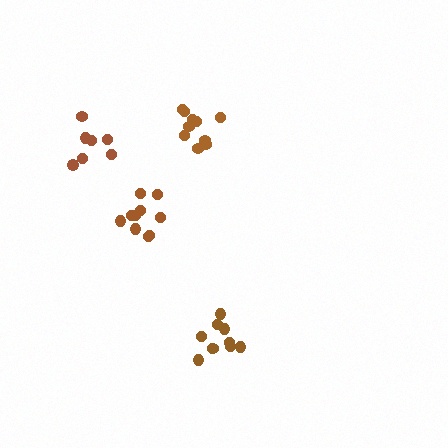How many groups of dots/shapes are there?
There are 4 groups.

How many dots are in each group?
Group 1: 10 dots, Group 2: 7 dots, Group 3: 10 dots, Group 4: 10 dots (37 total).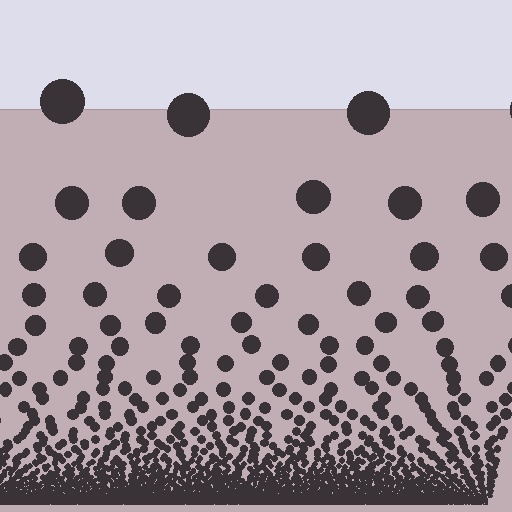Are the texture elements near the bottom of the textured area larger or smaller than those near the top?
Smaller. The gradient is inverted — elements near the bottom are smaller and denser.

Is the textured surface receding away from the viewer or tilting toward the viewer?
The surface appears to tilt toward the viewer. Texture elements get larger and sparser toward the top.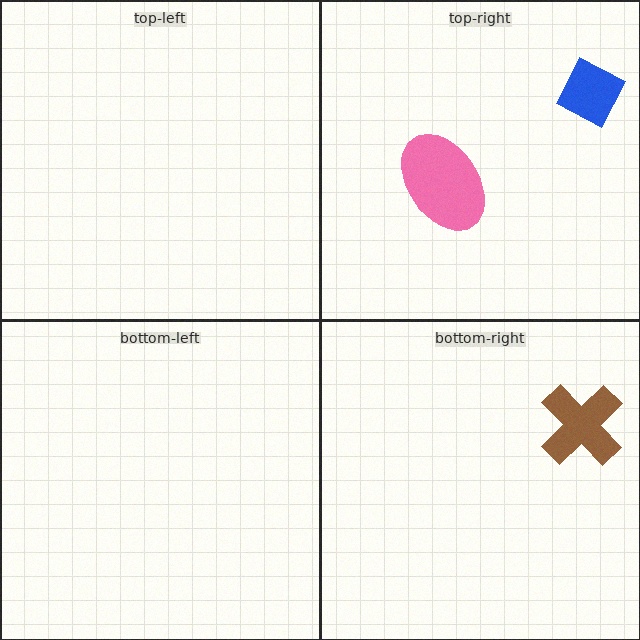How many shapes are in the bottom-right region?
1.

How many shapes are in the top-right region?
2.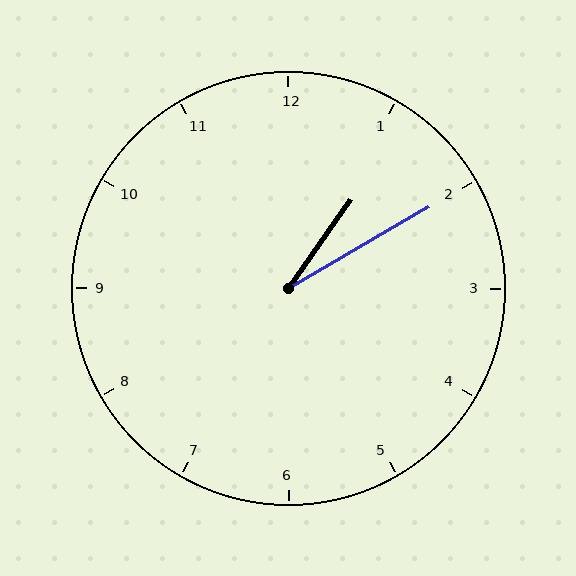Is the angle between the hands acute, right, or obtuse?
It is acute.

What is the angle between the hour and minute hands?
Approximately 25 degrees.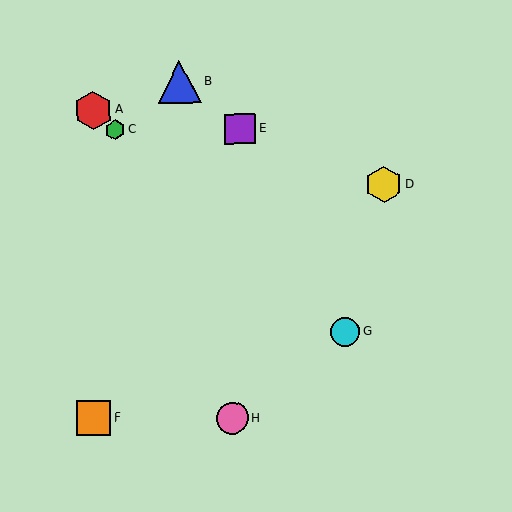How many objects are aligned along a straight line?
3 objects (A, C, G) are aligned along a straight line.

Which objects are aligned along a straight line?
Objects A, C, G are aligned along a straight line.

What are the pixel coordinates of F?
Object F is at (94, 418).